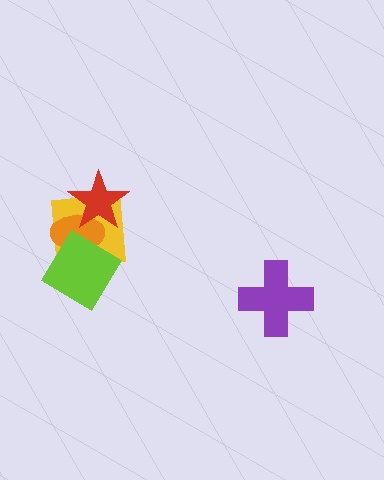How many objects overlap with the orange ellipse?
3 objects overlap with the orange ellipse.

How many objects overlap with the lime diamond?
2 objects overlap with the lime diamond.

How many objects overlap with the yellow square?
3 objects overlap with the yellow square.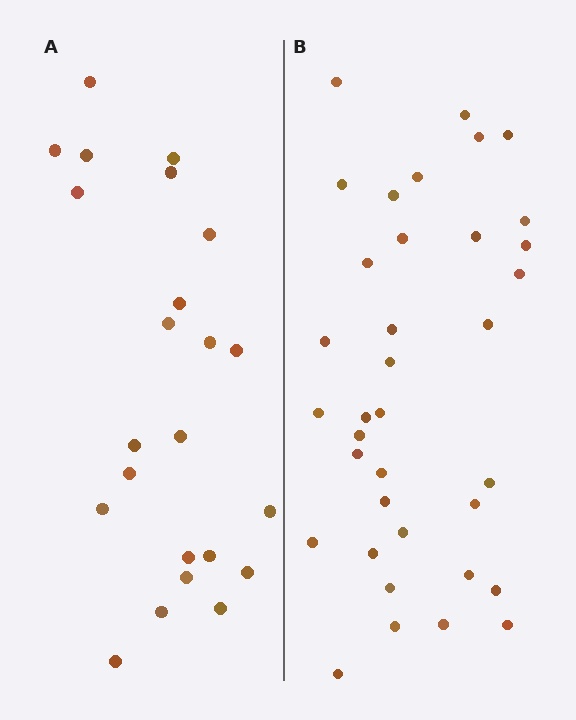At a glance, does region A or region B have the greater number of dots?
Region B (the right region) has more dots.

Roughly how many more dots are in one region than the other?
Region B has approximately 15 more dots than region A.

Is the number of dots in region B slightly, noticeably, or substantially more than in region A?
Region B has substantially more. The ratio is roughly 1.6 to 1.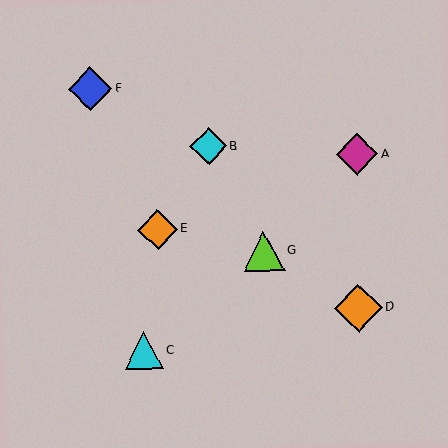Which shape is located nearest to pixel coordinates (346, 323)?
The orange diamond (labeled D) at (358, 308) is nearest to that location.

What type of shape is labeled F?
Shape F is a blue diamond.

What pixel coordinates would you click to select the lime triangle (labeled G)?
Click at (264, 251) to select the lime triangle G.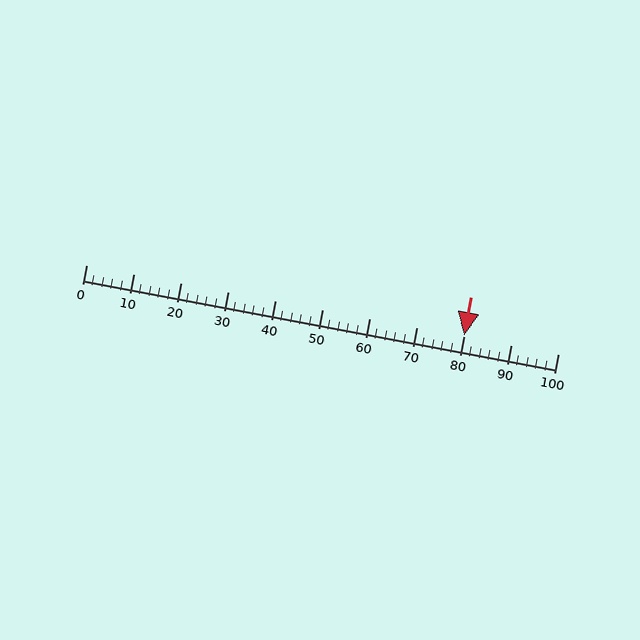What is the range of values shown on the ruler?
The ruler shows values from 0 to 100.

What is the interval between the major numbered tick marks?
The major tick marks are spaced 10 units apart.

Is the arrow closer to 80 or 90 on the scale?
The arrow is closer to 80.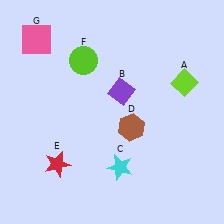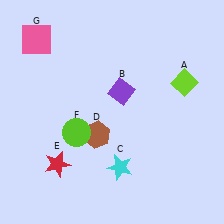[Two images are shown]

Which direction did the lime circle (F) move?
The lime circle (F) moved down.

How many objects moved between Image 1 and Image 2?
2 objects moved between the two images.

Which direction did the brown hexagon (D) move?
The brown hexagon (D) moved left.